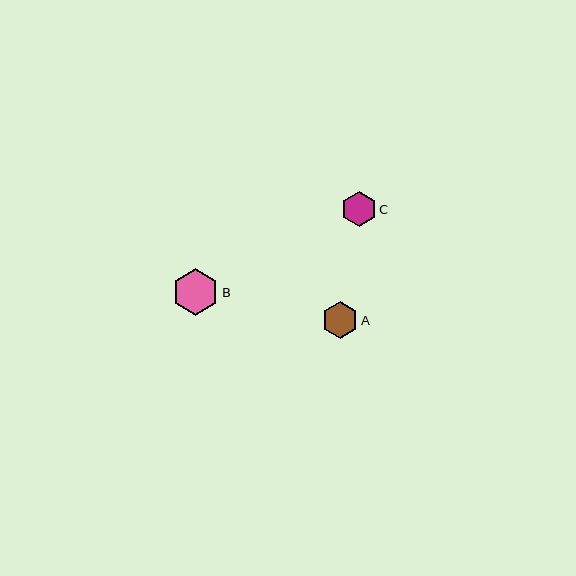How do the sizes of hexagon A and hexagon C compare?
Hexagon A and hexagon C are approximately the same size.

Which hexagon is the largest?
Hexagon B is the largest with a size of approximately 47 pixels.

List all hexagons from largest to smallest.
From largest to smallest: B, A, C.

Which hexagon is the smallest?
Hexagon C is the smallest with a size of approximately 35 pixels.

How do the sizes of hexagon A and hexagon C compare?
Hexagon A and hexagon C are approximately the same size.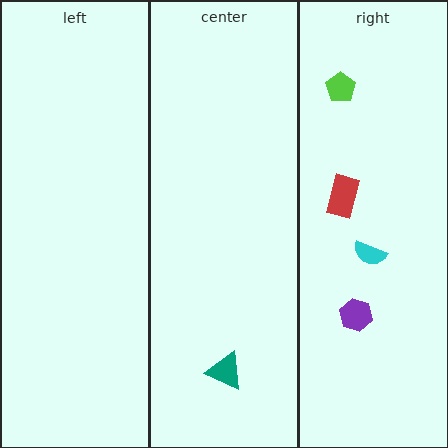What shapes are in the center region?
The teal triangle.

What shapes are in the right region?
The lime pentagon, the cyan semicircle, the red rectangle, the purple hexagon.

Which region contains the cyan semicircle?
The right region.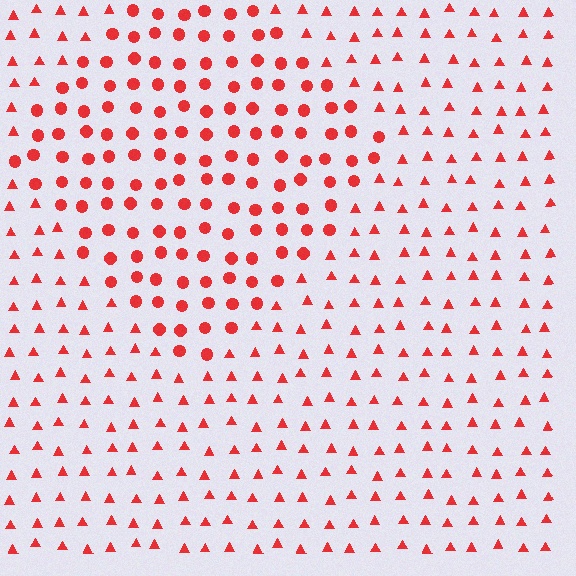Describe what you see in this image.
The image is filled with small red elements arranged in a uniform grid. A diamond-shaped region contains circles, while the surrounding area contains triangles. The boundary is defined purely by the change in element shape.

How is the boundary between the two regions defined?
The boundary is defined by a change in element shape: circles inside vs. triangles outside. All elements share the same color and spacing.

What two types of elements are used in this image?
The image uses circles inside the diamond region and triangles outside it.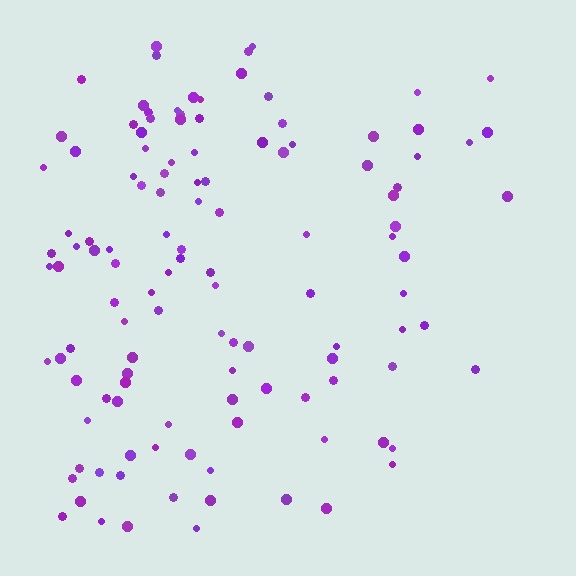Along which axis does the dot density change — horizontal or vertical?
Horizontal.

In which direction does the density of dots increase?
From right to left, with the left side densest.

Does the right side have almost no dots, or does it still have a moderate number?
Still a moderate number, just noticeably fewer than the left.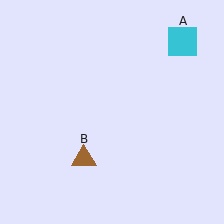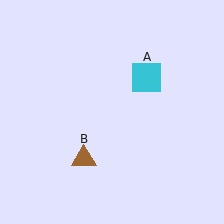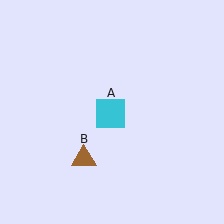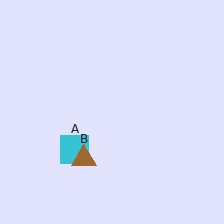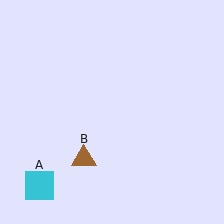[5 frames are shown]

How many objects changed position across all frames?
1 object changed position: cyan square (object A).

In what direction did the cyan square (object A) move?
The cyan square (object A) moved down and to the left.